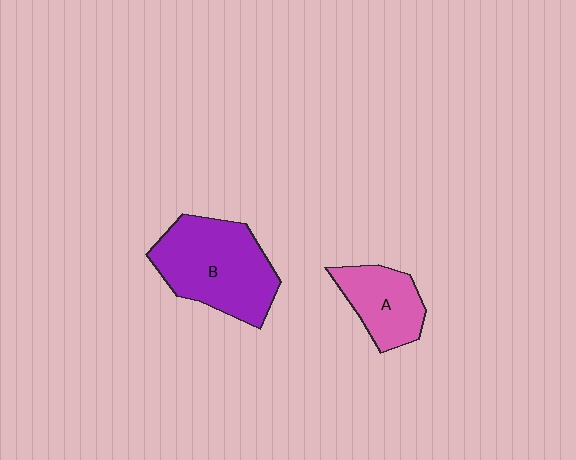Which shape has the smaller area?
Shape A (pink).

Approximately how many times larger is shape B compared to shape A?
Approximately 1.8 times.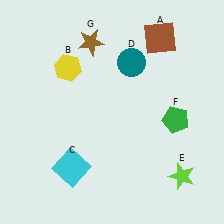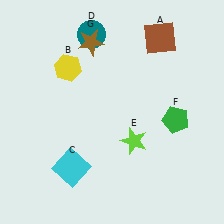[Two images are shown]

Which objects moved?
The objects that moved are: the teal circle (D), the lime star (E).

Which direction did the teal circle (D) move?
The teal circle (D) moved left.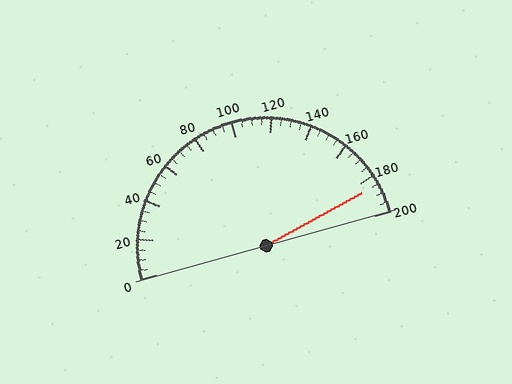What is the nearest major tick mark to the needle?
The nearest major tick mark is 180.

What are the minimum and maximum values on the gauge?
The gauge ranges from 0 to 200.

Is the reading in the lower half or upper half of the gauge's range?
The reading is in the upper half of the range (0 to 200).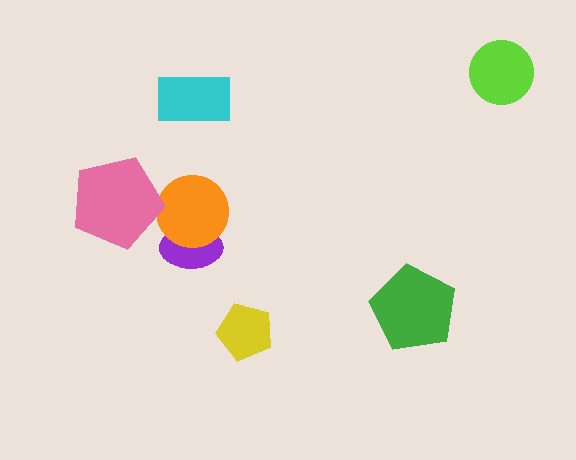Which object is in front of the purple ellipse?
The orange circle is in front of the purple ellipse.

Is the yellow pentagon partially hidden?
No, no other shape covers it.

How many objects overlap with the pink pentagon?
0 objects overlap with the pink pentagon.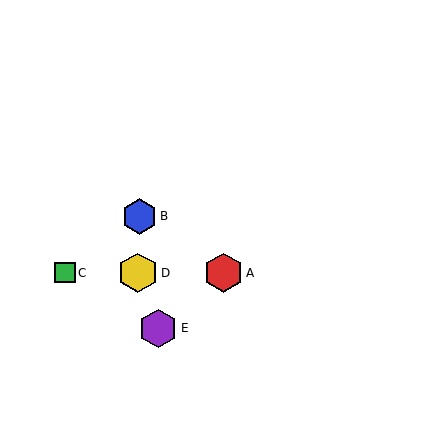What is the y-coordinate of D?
Object D is at y≈273.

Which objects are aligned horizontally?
Objects A, C, D are aligned horizontally.